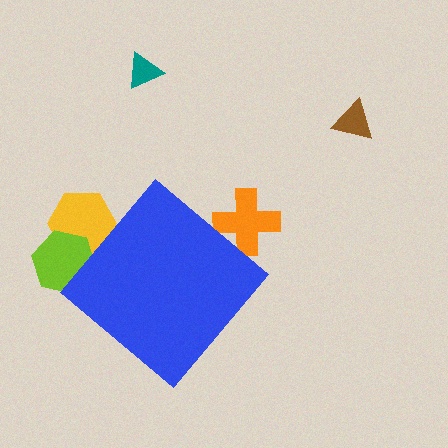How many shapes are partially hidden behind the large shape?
3 shapes are partially hidden.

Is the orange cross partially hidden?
Yes, the orange cross is partially hidden behind the blue diamond.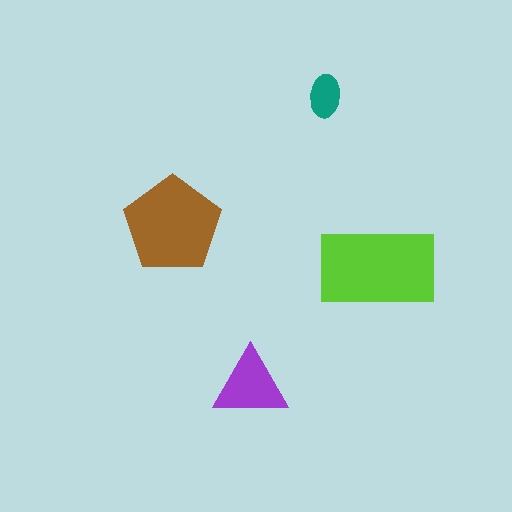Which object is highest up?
The teal ellipse is topmost.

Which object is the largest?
The lime rectangle.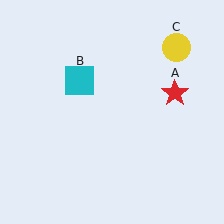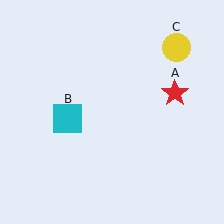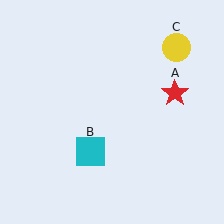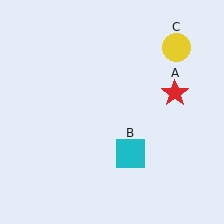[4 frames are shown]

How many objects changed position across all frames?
1 object changed position: cyan square (object B).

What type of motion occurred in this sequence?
The cyan square (object B) rotated counterclockwise around the center of the scene.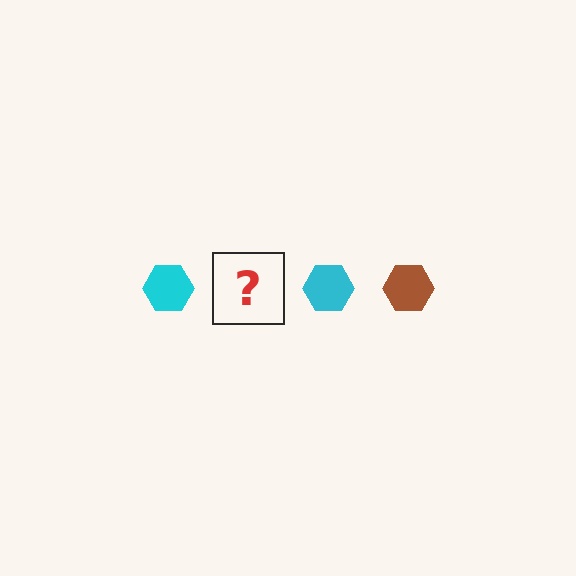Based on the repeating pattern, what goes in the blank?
The blank should be a brown hexagon.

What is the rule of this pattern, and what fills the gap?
The rule is that the pattern cycles through cyan, brown hexagons. The gap should be filled with a brown hexagon.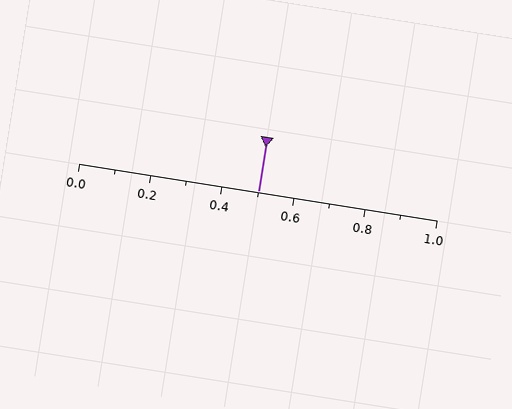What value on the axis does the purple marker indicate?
The marker indicates approximately 0.5.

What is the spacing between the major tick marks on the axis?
The major ticks are spaced 0.2 apart.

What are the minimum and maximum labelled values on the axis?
The axis runs from 0.0 to 1.0.